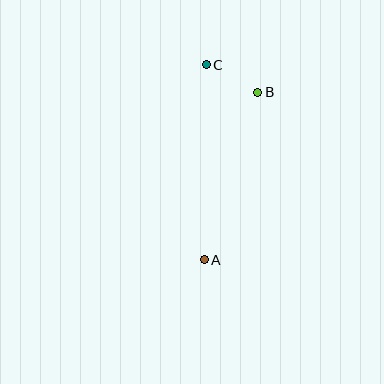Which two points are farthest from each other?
Points A and C are farthest from each other.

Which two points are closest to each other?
Points B and C are closest to each other.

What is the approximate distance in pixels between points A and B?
The distance between A and B is approximately 176 pixels.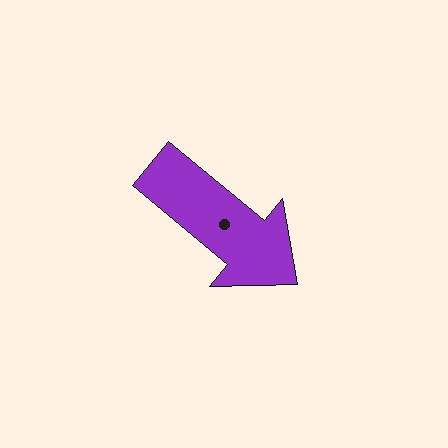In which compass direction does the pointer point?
Southeast.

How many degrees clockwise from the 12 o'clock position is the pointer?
Approximately 130 degrees.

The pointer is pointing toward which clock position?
Roughly 4 o'clock.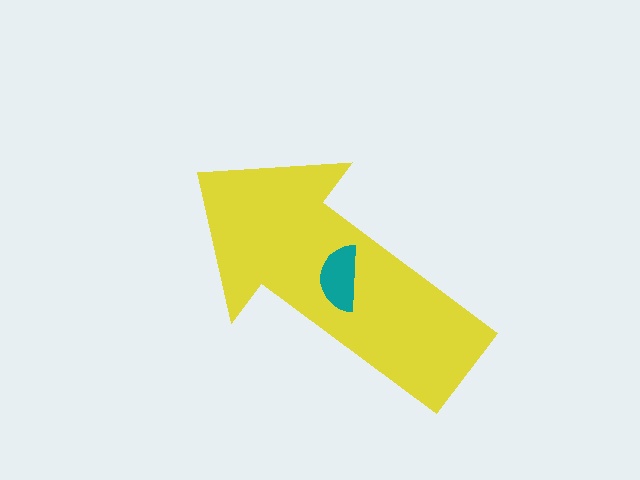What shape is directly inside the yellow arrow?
The teal semicircle.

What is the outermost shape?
The yellow arrow.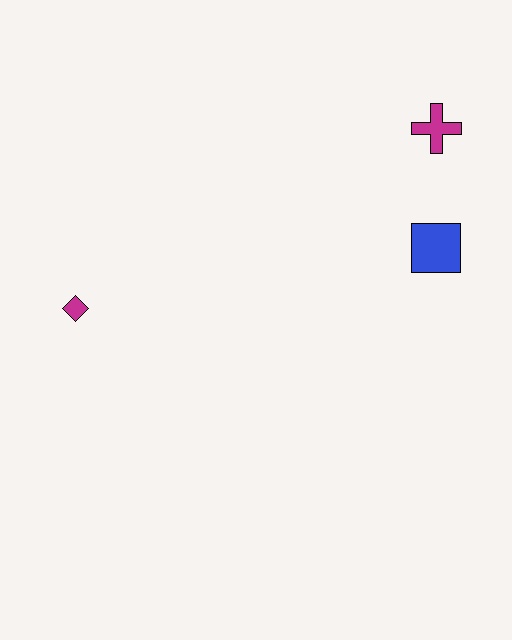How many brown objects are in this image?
There are no brown objects.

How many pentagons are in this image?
There are no pentagons.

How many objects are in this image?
There are 3 objects.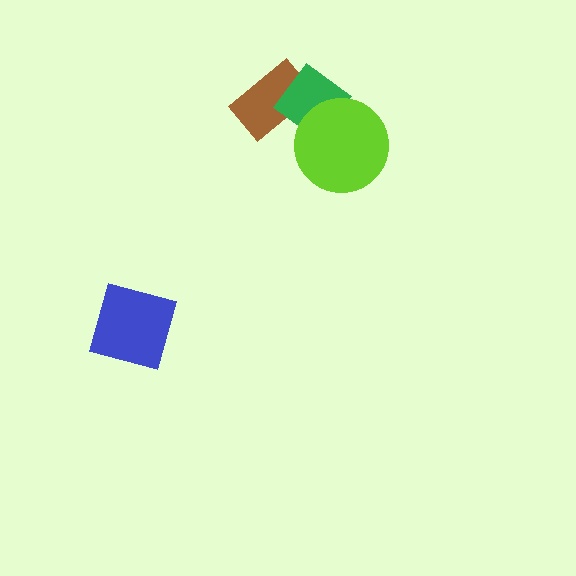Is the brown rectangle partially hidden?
Yes, it is partially covered by another shape.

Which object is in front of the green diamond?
The lime circle is in front of the green diamond.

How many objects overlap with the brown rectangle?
1 object overlaps with the brown rectangle.